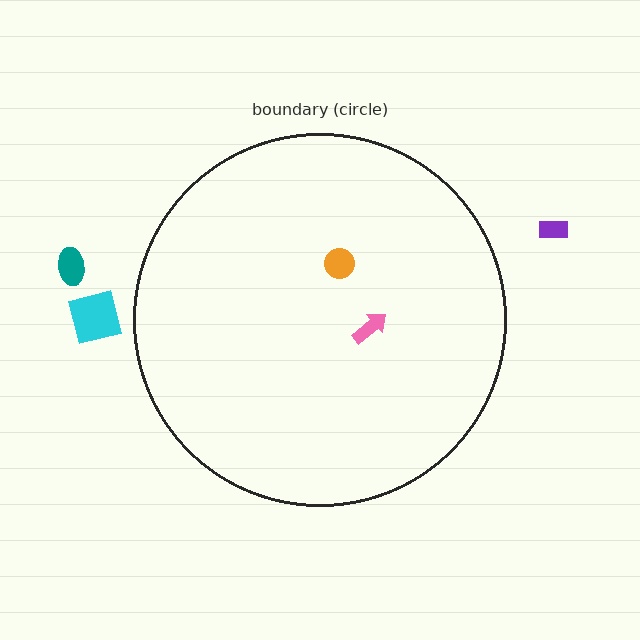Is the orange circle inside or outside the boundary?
Inside.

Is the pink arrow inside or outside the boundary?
Inside.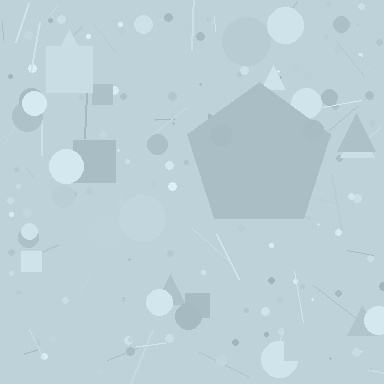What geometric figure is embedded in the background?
A pentagon is embedded in the background.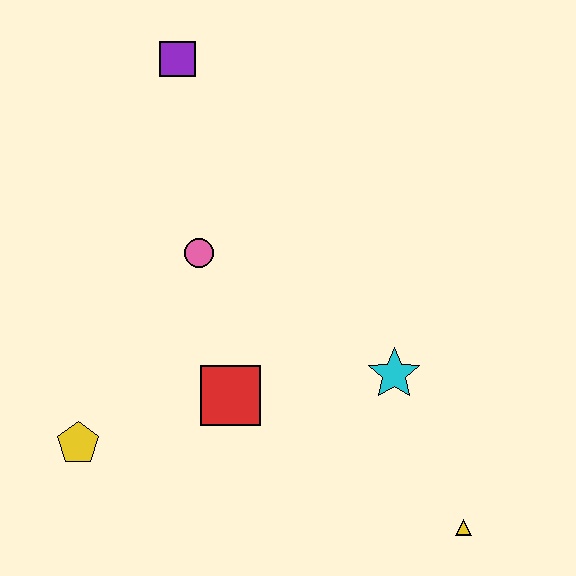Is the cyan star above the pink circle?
No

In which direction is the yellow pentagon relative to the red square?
The yellow pentagon is to the left of the red square.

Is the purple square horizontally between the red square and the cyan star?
No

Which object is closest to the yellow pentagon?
The red square is closest to the yellow pentagon.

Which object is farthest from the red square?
The purple square is farthest from the red square.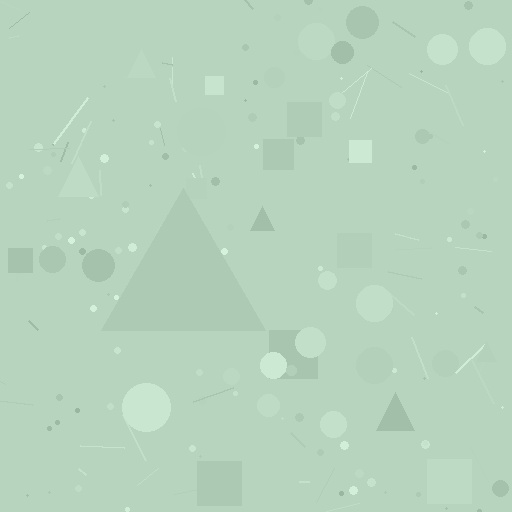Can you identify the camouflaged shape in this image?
The camouflaged shape is a triangle.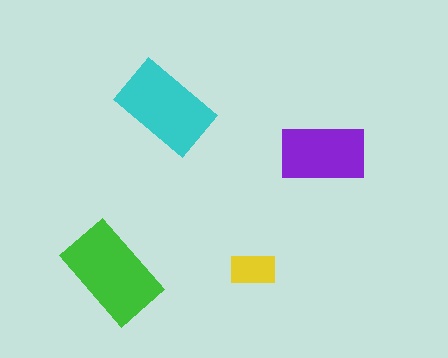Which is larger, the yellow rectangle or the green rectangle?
The green one.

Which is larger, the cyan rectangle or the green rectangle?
The green one.